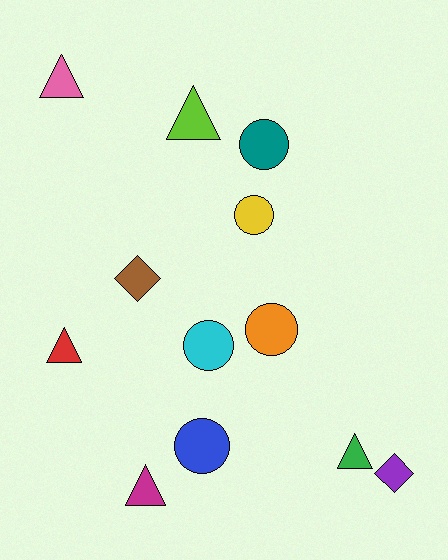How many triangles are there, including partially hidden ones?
There are 5 triangles.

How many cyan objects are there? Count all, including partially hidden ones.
There is 1 cyan object.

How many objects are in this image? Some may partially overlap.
There are 12 objects.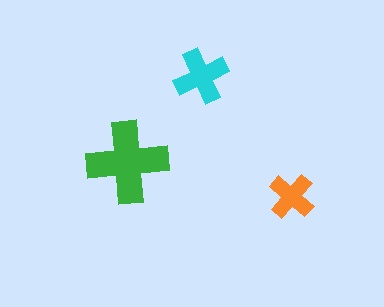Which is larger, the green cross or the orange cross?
The green one.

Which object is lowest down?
The orange cross is bottommost.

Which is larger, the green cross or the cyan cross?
The green one.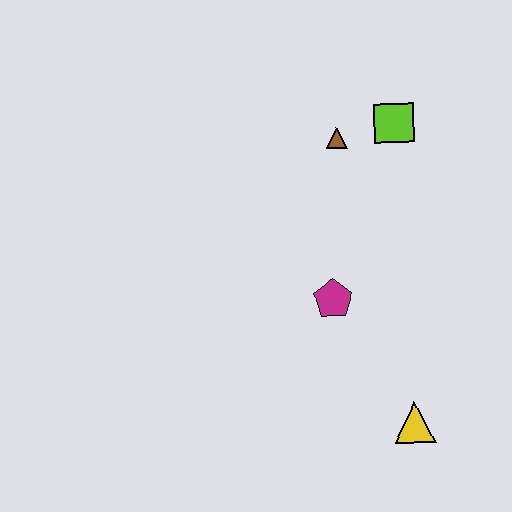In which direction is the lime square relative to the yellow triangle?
The lime square is above the yellow triangle.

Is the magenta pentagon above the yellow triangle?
Yes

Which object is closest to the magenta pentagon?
The yellow triangle is closest to the magenta pentagon.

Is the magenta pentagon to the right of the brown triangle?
No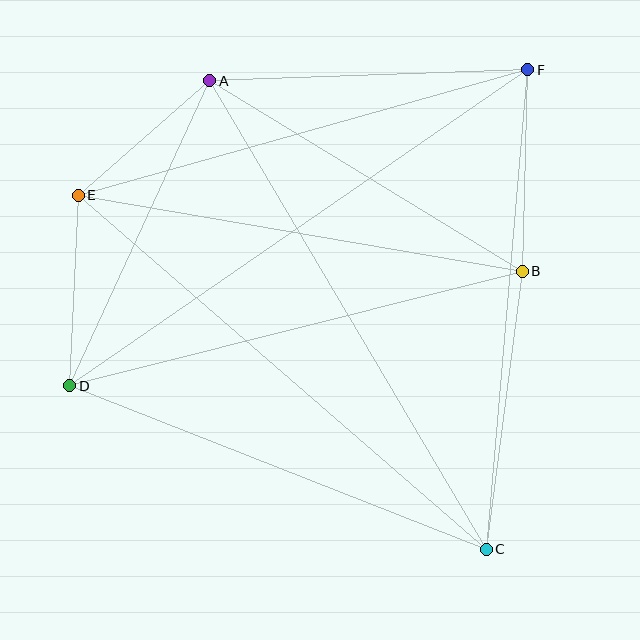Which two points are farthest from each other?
Points D and F are farthest from each other.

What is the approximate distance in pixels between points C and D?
The distance between C and D is approximately 447 pixels.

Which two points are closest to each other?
Points A and E are closest to each other.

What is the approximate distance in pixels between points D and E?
The distance between D and E is approximately 191 pixels.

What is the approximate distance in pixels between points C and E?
The distance between C and E is approximately 540 pixels.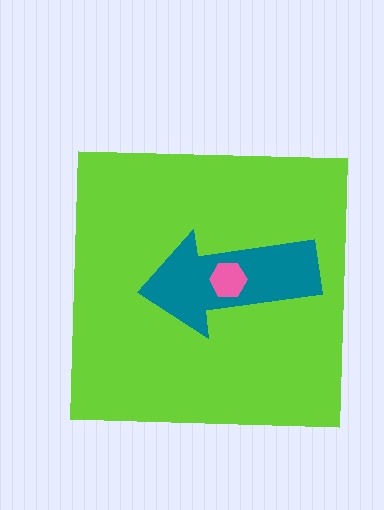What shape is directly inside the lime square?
The teal arrow.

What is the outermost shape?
The lime square.